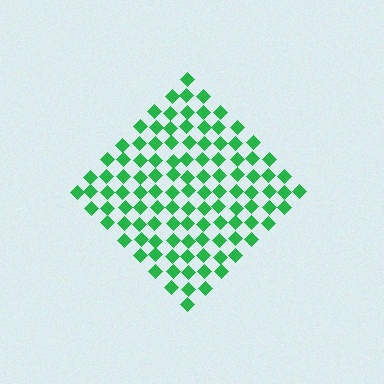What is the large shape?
The large shape is a diamond.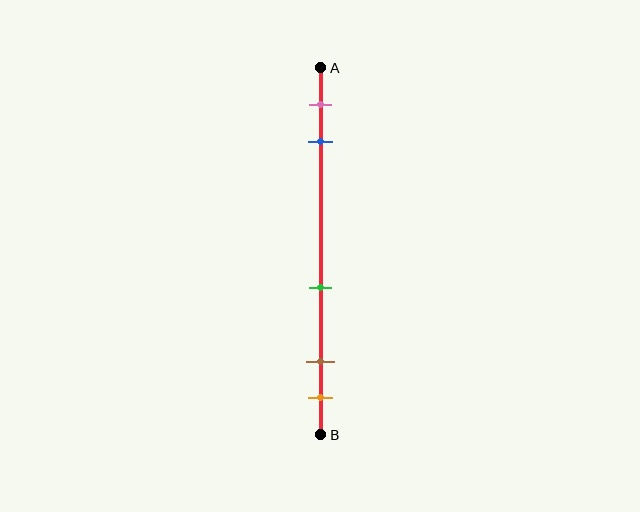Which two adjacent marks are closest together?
The brown and orange marks are the closest adjacent pair.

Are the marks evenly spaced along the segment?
No, the marks are not evenly spaced.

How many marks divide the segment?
There are 5 marks dividing the segment.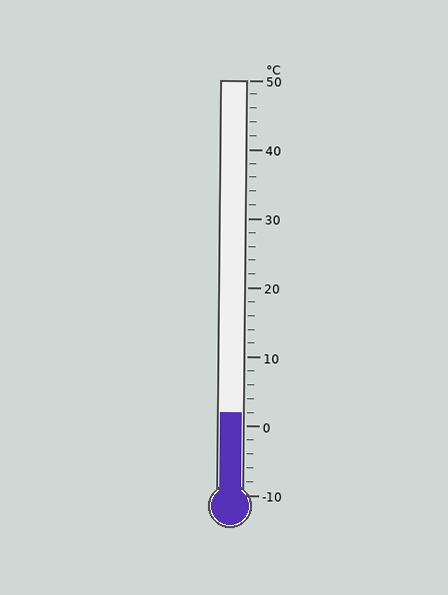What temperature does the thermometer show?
The thermometer shows approximately 2°C.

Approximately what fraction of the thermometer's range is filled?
The thermometer is filled to approximately 20% of its range.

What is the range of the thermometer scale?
The thermometer scale ranges from -10°C to 50°C.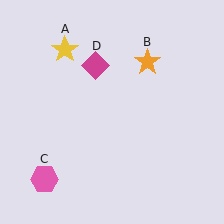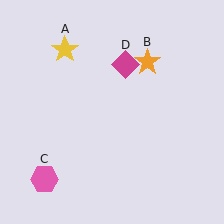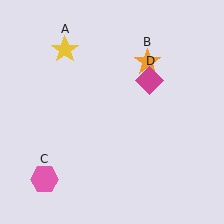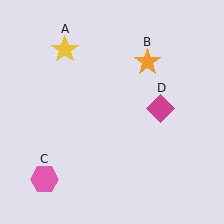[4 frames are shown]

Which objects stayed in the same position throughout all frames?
Yellow star (object A) and orange star (object B) and pink hexagon (object C) remained stationary.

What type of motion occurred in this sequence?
The magenta diamond (object D) rotated clockwise around the center of the scene.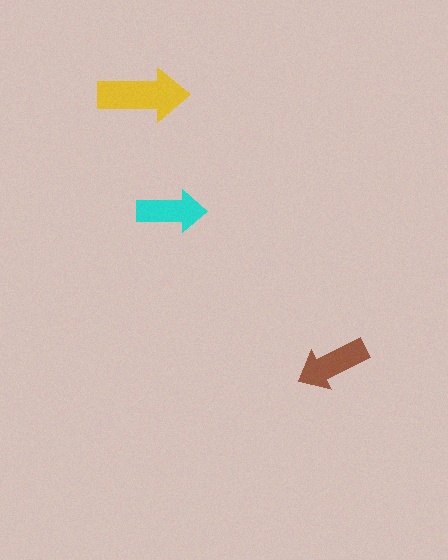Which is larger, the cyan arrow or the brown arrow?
The brown one.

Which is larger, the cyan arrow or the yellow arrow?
The yellow one.